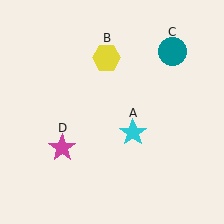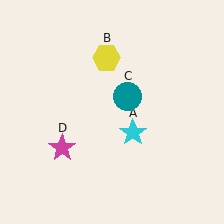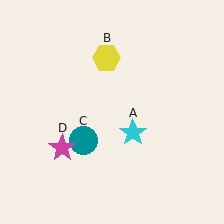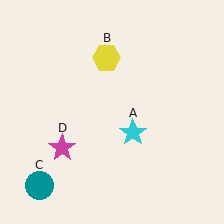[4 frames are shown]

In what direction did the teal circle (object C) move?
The teal circle (object C) moved down and to the left.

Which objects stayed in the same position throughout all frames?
Cyan star (object A) and yellow hexagon (object B) and magenta star (object D) remained stationary.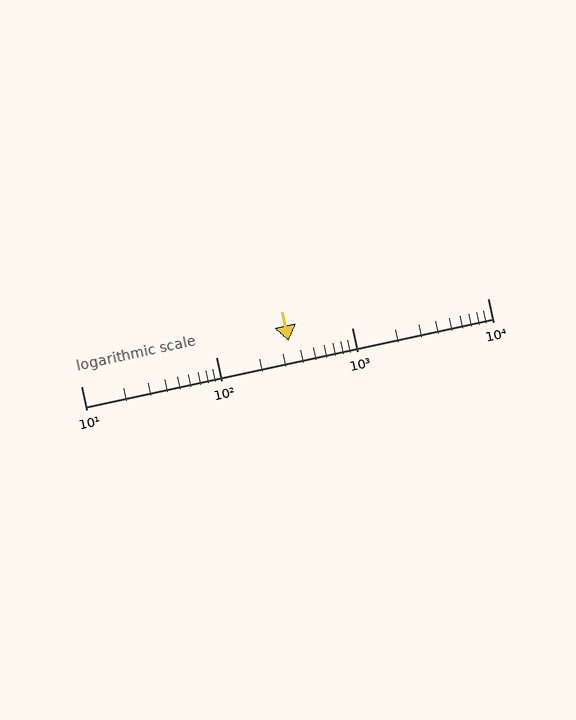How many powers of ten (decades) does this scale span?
The scale spans 3 decades, from 10 to 10000.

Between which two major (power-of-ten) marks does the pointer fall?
The pointer is between 100 and 1000.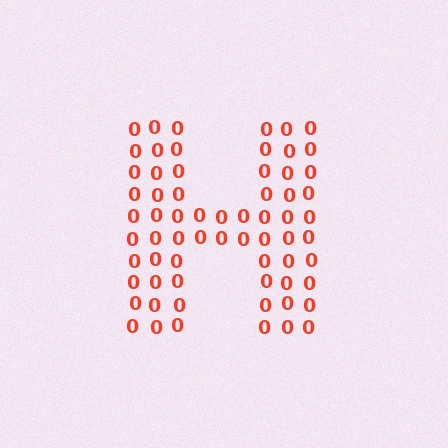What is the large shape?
The large shape is the letter H.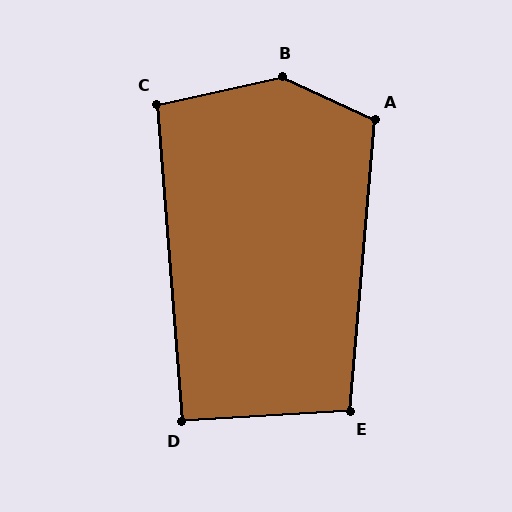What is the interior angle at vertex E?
Approximately 99 degrees (obtuse).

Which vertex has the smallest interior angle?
D, at approximately 91 degrees.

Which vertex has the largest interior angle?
B, at approximately 143 degrees.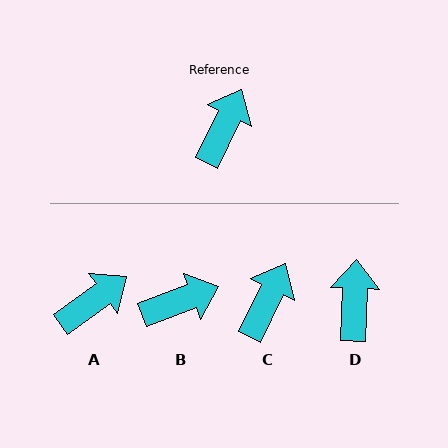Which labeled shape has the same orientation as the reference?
C.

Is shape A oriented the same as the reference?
No, it is off by about 28 degrees.